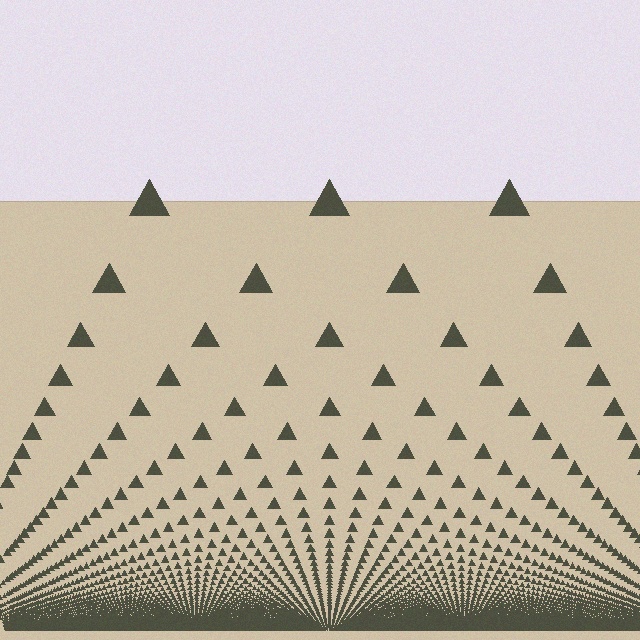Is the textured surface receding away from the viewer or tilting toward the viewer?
The surface appears to tilt toward the viewer. Texture elements get larger and sparser toward the top.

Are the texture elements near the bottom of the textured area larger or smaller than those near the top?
Smaller. The gradient is inverted — elements near the bottom are smaller and denser.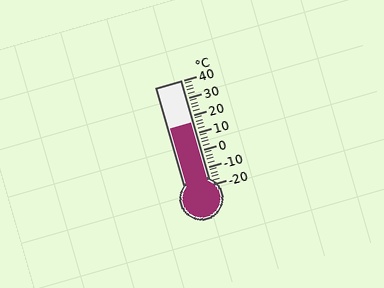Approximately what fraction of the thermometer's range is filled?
The thermometer is filled to approximately 60% of its range.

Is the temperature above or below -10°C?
The temperature is above -10°C.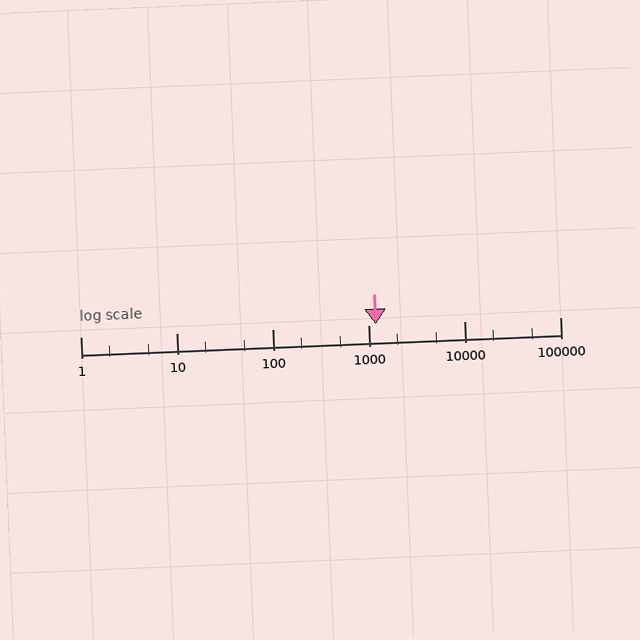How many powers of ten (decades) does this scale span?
The scale spans 5 decades, from 1 to 100000.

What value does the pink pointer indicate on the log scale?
The pointer indicates approximately 1200.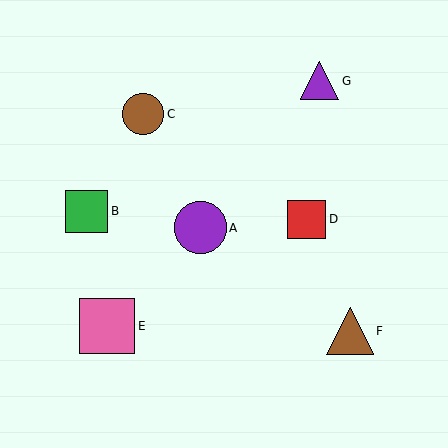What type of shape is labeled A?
Shape A is a purple circle.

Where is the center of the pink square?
The center of the pink square is at (107, 326).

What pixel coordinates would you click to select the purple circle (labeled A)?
Click at (200, 228) to select the purple circle A.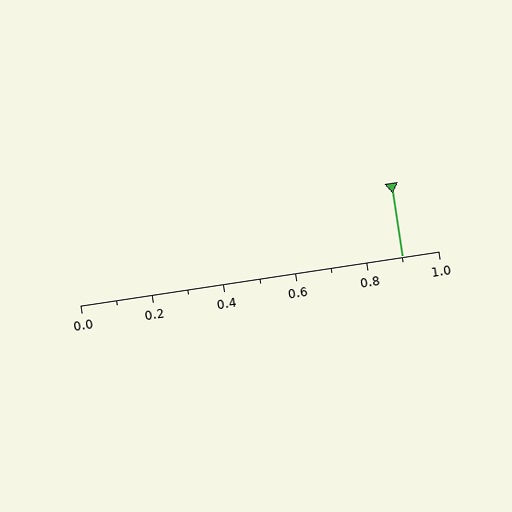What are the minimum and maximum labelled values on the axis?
The axis runs from 0.0 to 1.0.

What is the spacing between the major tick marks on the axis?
The major ticks are spaced 0.2 apart.